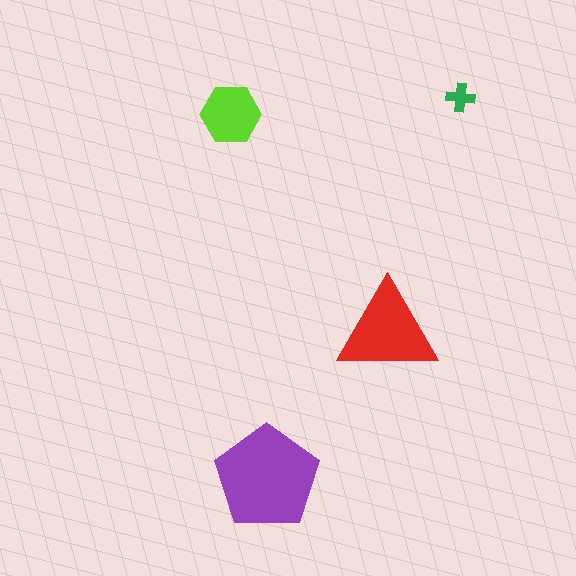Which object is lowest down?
The purple pentagon is bottommost.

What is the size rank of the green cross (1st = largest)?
4th.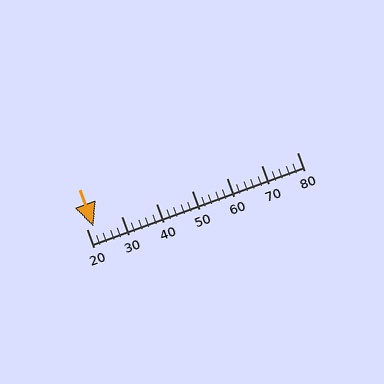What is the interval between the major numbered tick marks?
The major tick marks are spaced 10 units apart.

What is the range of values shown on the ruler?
The ruler shows values from 20 to 80.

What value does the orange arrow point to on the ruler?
The orange arrow points to approximately 22.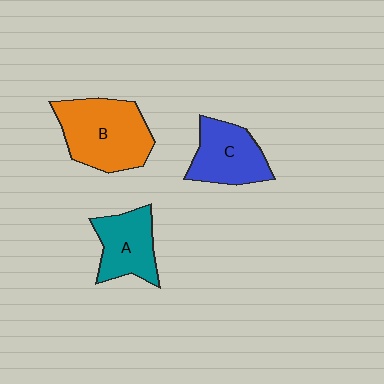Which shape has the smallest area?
Shape A (teal).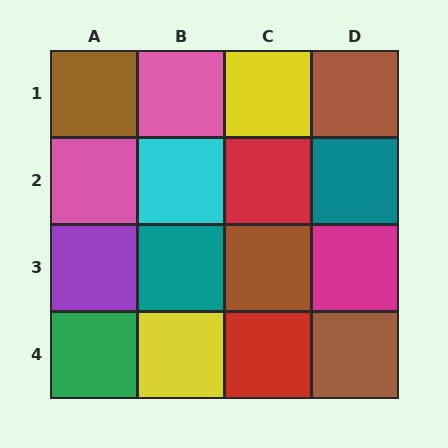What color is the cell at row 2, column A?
Pink.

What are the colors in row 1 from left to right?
Brown, pink, yellow, brown.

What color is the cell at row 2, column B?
Cyan.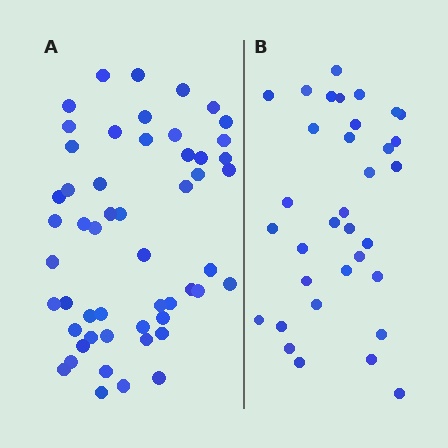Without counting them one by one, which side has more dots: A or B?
Region A (the left region) has more dots.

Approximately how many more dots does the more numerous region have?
Region A has approximately 20 more dots than region B.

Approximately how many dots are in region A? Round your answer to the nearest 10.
About 50 dots. (The exact count is 53, which rounds to 50.)